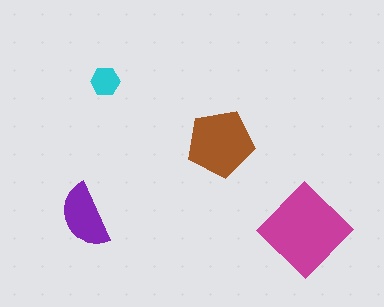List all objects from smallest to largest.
The cyan hexagon, the purple semicircle, the brown pentagon, the magenta diamond.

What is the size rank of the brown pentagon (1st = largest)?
2nd.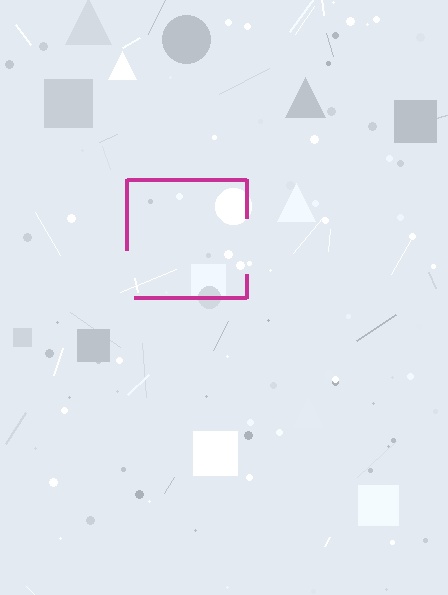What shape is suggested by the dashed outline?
The dashed outline suggests a square.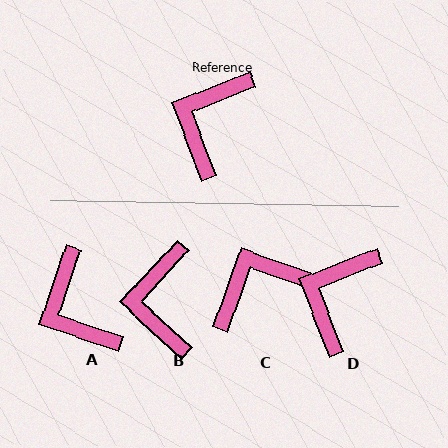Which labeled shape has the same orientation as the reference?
D.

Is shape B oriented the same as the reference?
No, it is off by about 26 degrees.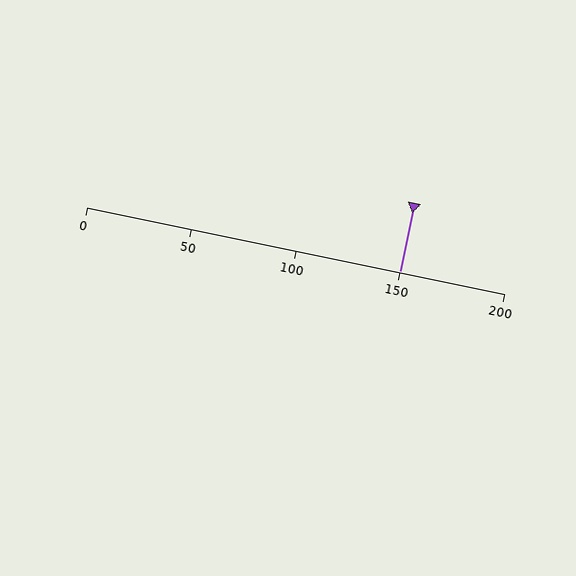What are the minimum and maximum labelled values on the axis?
The axis runs from 0 to 200.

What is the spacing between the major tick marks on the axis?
The major ticks are spaced 50 apart.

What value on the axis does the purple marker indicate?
The marker indicates approximately 150.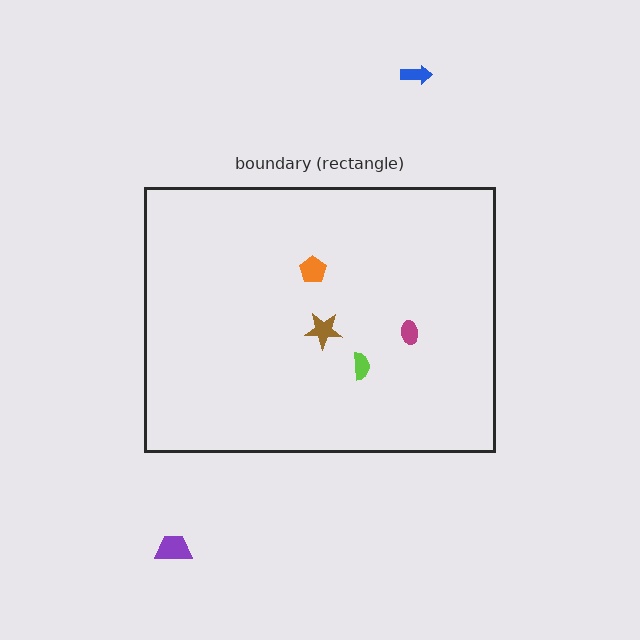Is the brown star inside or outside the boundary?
Inside.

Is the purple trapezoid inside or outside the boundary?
Outside.